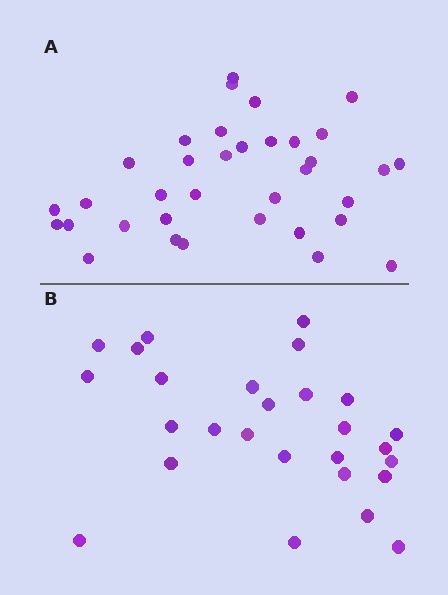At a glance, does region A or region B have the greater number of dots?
Region A (the top region) has more dots.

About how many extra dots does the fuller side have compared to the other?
Region A has roughly 8 or so more dots than region B.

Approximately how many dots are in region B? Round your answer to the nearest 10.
About 30 dots. (The exact count is 27, which rounds to 30.)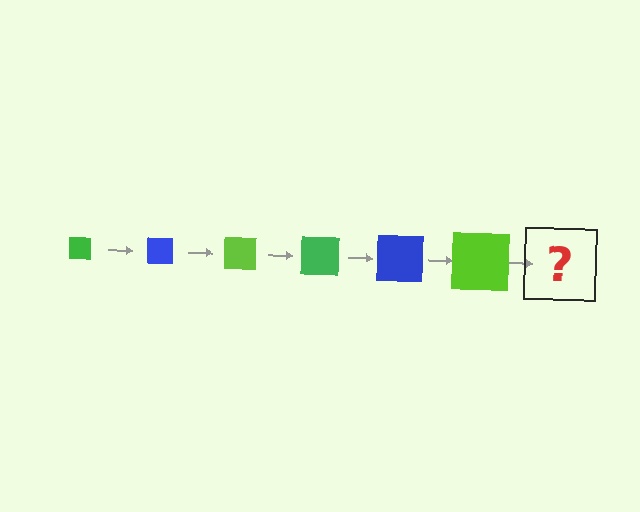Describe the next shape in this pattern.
It should be a green square, larger than the previous one.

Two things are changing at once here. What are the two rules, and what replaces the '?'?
The two rules are that the square grows larger each step and the color cycles through green, blue, and lime. The '?' should be a green square, larger than the previous one.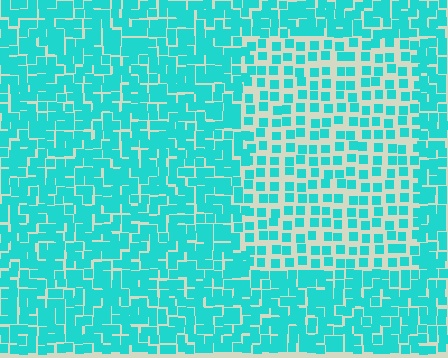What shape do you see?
I see a rectangle.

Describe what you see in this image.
The image contains small cyan elements arranged at two different densities. A rectangle-shaped region is visible where the elements are less densely packed than the surrounding area.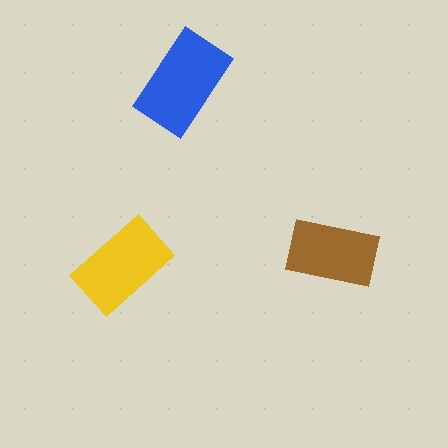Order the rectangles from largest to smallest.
the blue one, the yellow one, the brown one.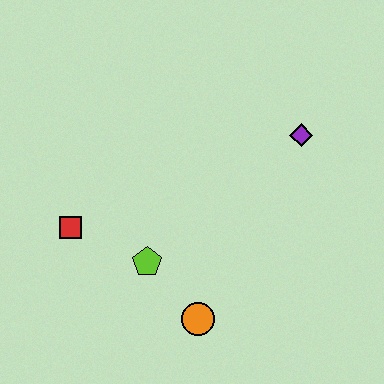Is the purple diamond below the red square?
No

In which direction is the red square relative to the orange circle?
The red square is to the left of the orange circle.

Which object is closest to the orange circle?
The lime pentagon is closest to the orange circle.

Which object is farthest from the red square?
The purple diamond is farthest from the red square.